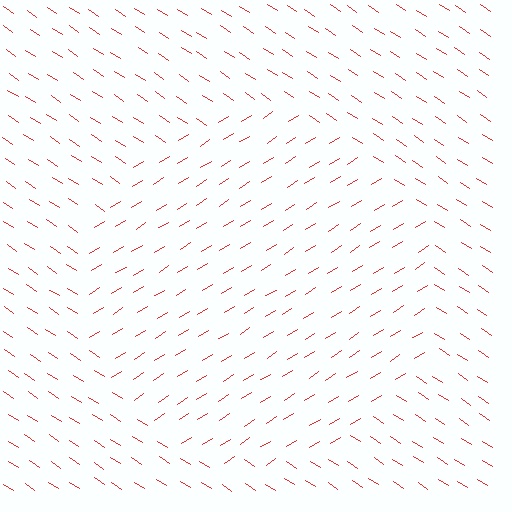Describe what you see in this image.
The image is filled with small red line segments. A circle region in the image has lines oriented differently from the surrounding lines, creating a visible texture boundary.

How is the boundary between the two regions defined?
The boundary is defined purely by a change in line orientation (approximately 66 degrees difference). All lines are the same color and thickness.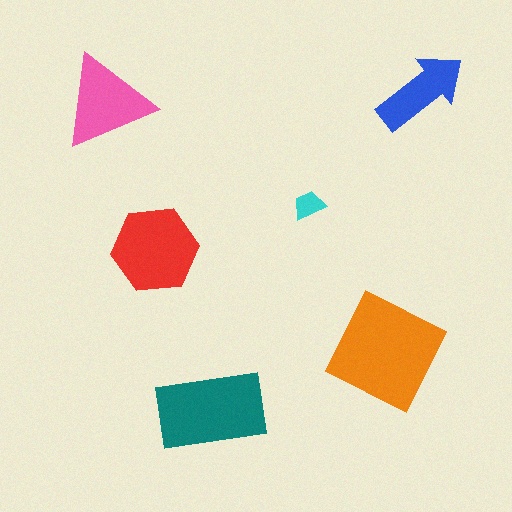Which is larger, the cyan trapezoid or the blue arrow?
The blue arrow.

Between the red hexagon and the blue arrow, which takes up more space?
The red hexagon.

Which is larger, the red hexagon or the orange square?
The orange square.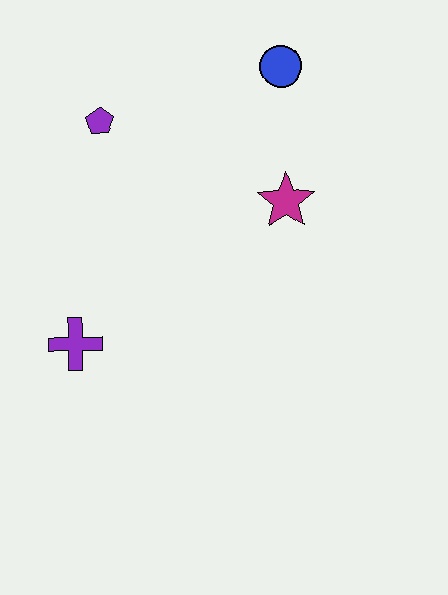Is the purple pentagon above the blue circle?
No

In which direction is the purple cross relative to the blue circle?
The purple cross is below the blue circle.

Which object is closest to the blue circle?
The magenta star is closest to the blue circle.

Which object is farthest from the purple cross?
The blue circle is farthest from the purple cross.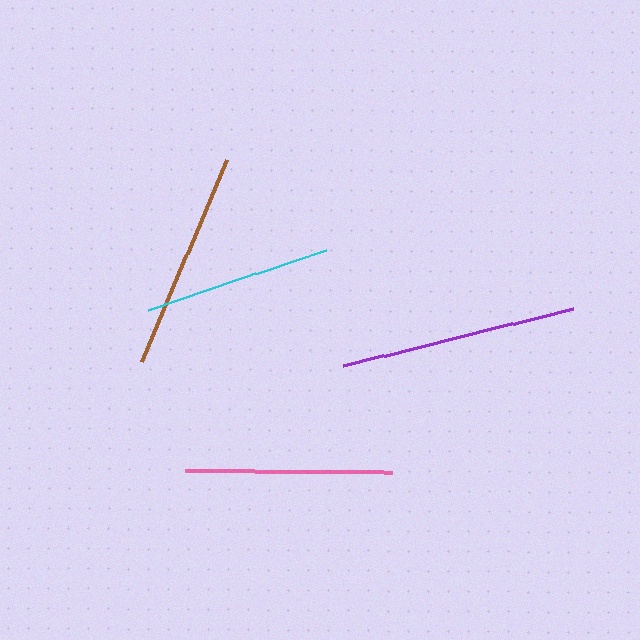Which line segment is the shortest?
The cyan line is the shortest at approximately 188 pixels.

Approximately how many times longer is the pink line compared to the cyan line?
The pink line is approximately 1.1 times the length of the cyan line.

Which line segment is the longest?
The purple line is the longest at approximately 237 pixels.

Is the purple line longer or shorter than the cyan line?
The purple line is longer than the cyan line.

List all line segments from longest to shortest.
From longest to shortest: purple, brown, pink, cyan.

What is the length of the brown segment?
The brown segment is approximately 218 pixels long.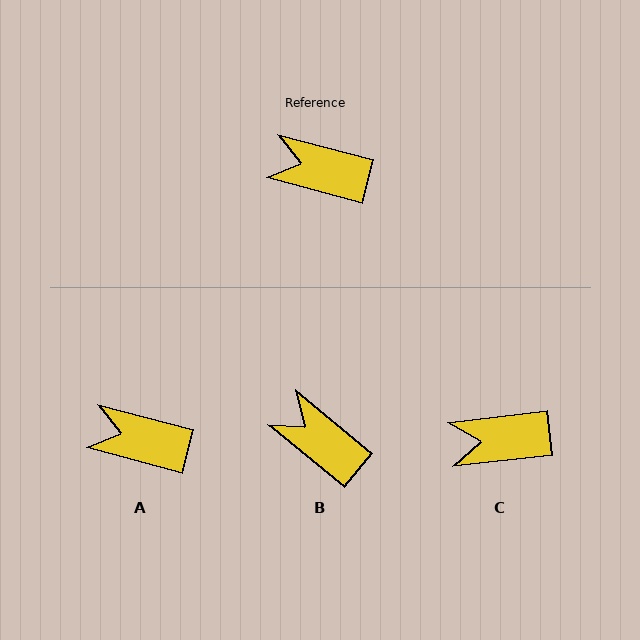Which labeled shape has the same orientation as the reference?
A.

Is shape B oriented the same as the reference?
No, it is off by about 25 degrees.